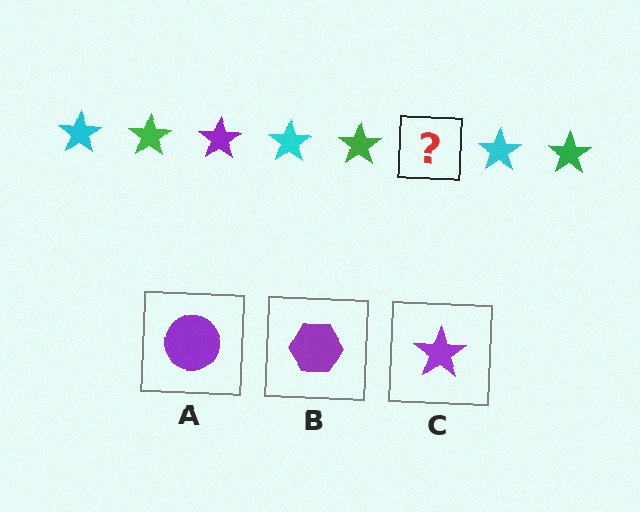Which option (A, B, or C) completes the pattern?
C.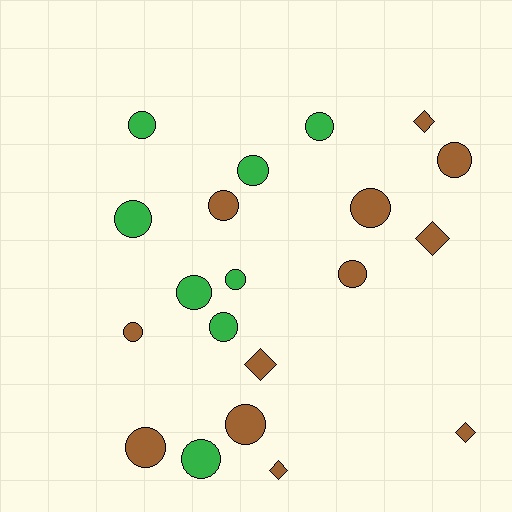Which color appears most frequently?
Brown, with 12 objects.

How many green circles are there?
There are 8 green circles.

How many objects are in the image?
There are 20 objects.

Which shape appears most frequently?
Circle, with 15 objects.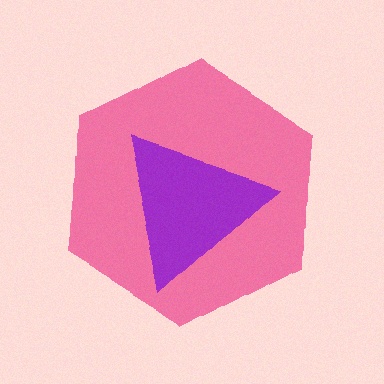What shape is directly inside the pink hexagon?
The purple triangle.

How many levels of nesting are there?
2.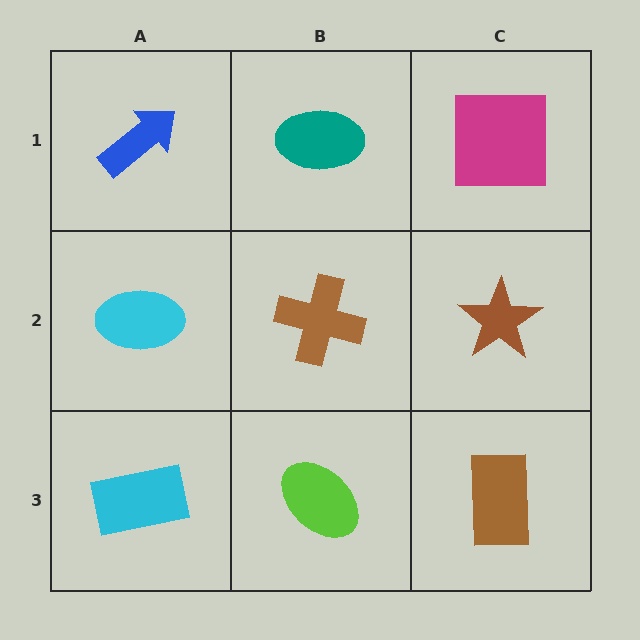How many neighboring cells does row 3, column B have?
3.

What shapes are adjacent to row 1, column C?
A brown star (row 2, column C), a teal ellipse (row 1, column B).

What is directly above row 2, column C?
A magenta square.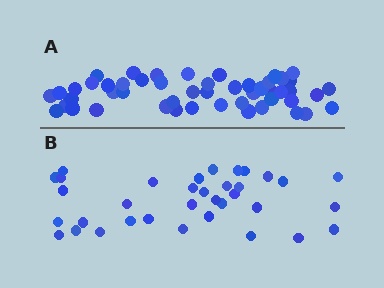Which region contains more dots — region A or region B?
Region A (the top region) has more dots.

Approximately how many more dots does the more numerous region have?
Region A has approximately 15 more dots than region B.